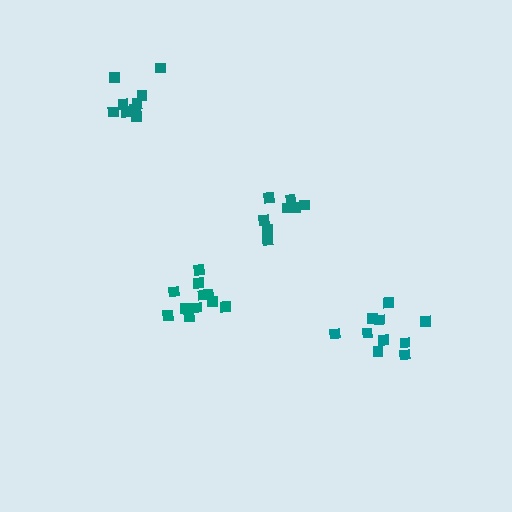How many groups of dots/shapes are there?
There are 4 groups.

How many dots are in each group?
Group 1: 10 dots, Group 2: 10 dots, Group 3: 8 dots, Group 4: 11 dots (39 total).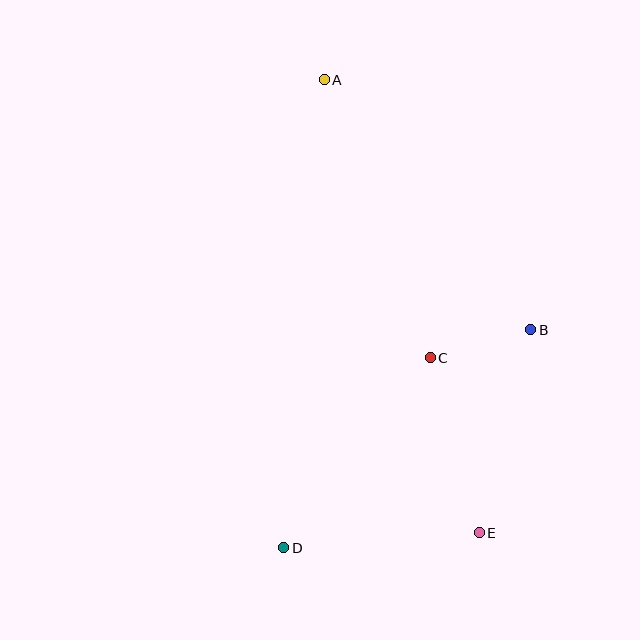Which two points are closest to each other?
Points B and C are closest to each other.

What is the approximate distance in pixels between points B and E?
The distance between B and E is approximately 209 pixels.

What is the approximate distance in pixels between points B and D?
The distance between B and D is approximately 329 pixels.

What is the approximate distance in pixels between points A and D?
The distance between A and D is approximately 470 pixels.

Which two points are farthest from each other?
Points A and E are farthest from each other.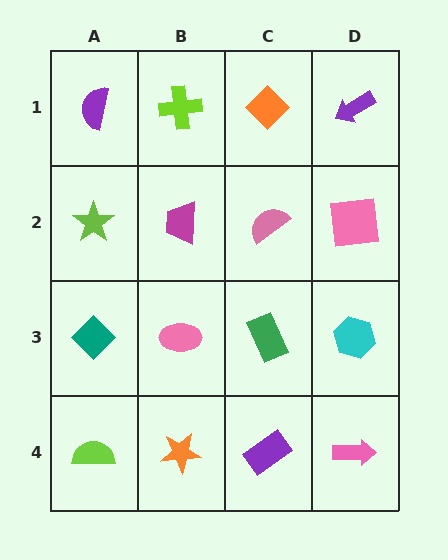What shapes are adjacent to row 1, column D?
A pink square (row 2, column D), an orange diamond (row 1, column C).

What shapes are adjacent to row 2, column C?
An orange diamond (row 1, column C), a green rectangle (row 3, column C), a magenta trapezoid (row 2, column B), a pink square (row 2, column D).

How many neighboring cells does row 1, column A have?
2.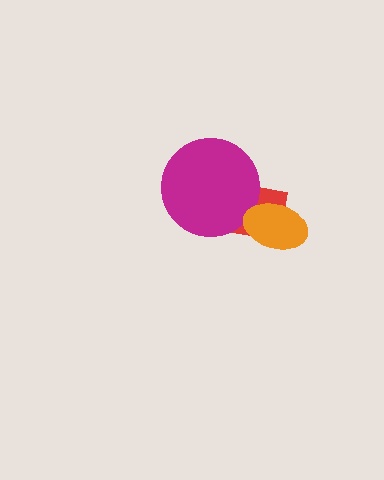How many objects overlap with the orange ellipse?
1 object overlaps with the orange ellipse.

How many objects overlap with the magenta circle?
1 object overlaps with the magenta circle.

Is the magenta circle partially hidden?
No, no other shape covers it.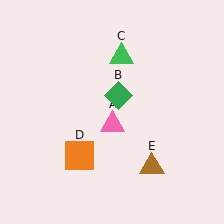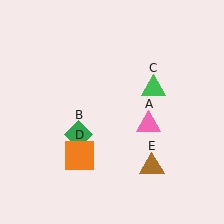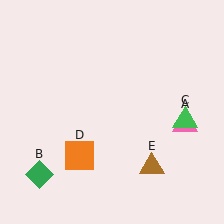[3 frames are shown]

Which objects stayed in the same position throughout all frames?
Orange square (object D) and brown triangle (object E) remained stationary.